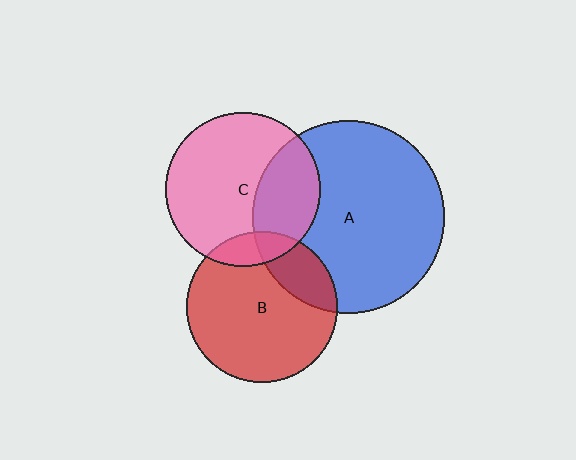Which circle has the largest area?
Circle A (blue).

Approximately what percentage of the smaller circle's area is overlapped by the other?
Approximately 20%.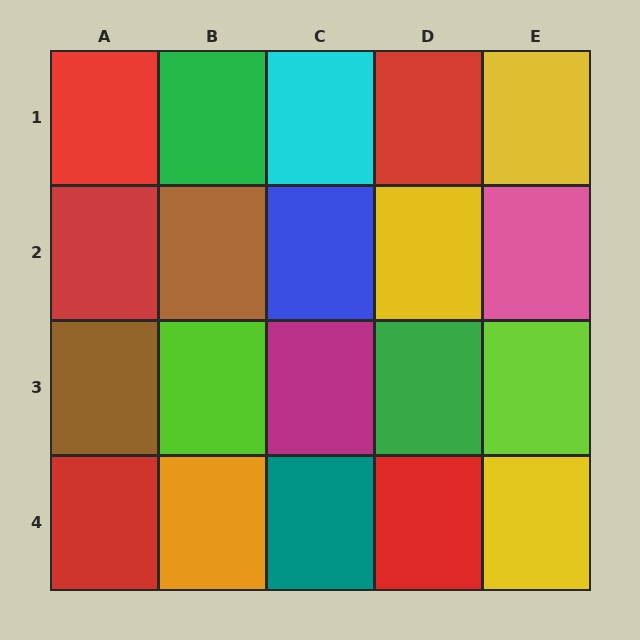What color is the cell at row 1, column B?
Green.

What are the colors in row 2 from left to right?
Red, brown, blue, yellow, pink.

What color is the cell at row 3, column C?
Magenta.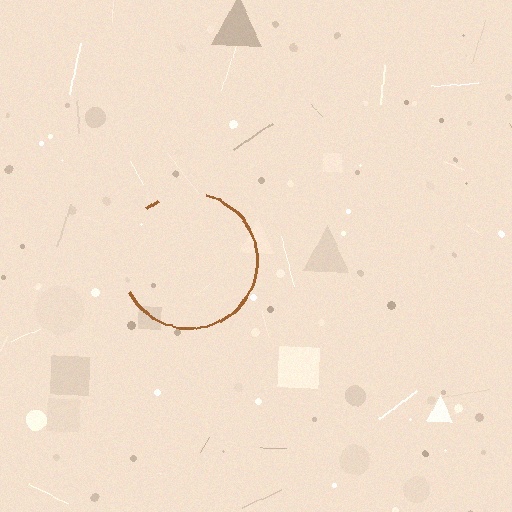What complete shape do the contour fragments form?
The contour fragments form a circle.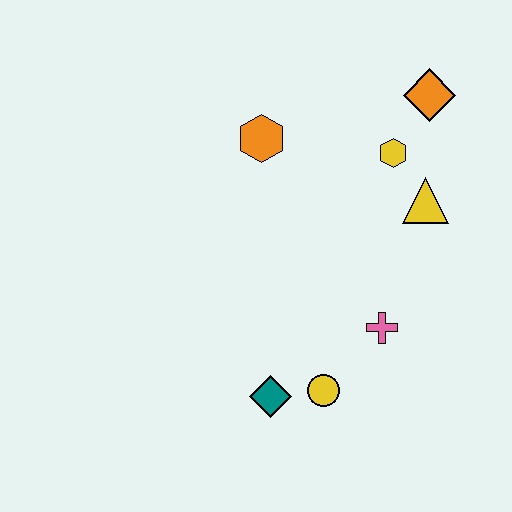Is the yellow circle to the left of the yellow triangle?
Yes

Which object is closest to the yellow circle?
The teal diamond is closest to the yellow circle.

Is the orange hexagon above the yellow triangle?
Yes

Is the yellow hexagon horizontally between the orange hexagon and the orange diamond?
Yes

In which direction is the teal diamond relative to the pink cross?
The teal diamond is to the left of the pink cross.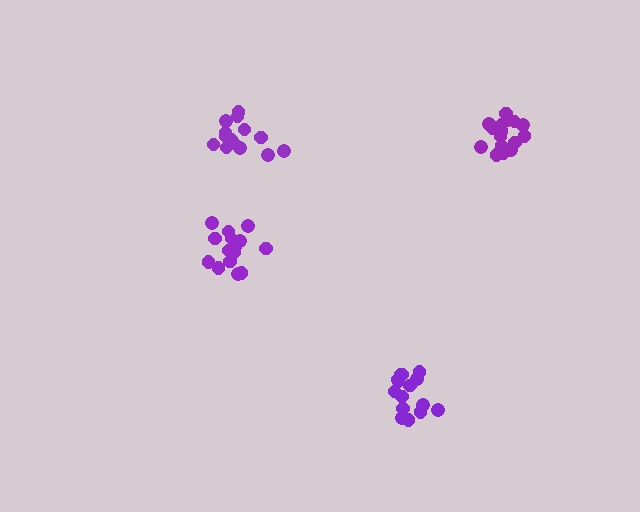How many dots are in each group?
Group 1: 18 dots, Group 2: 15 dots, Group 3: 14 dots, Group 4: 15 dots (62 total).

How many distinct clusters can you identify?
There are 4 distinct clusters.